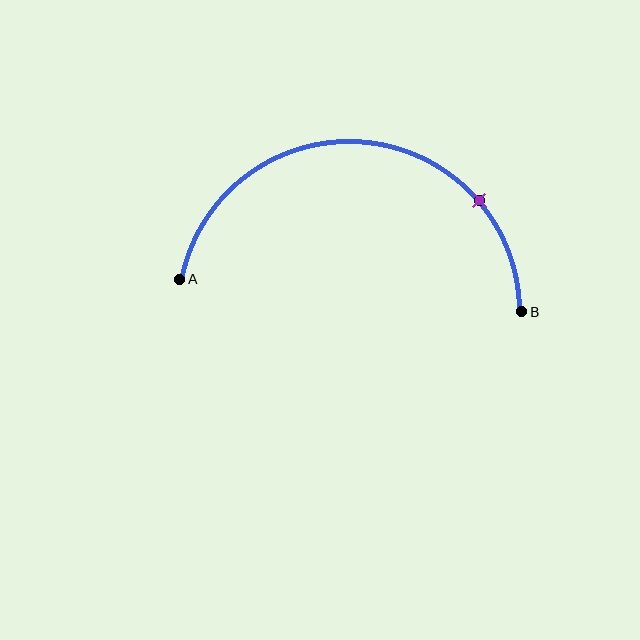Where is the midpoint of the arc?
The arc midpoint is the point on the curve farthest from the straight line joining A and B. It sits above that line.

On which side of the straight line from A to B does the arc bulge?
The arc bulges above the straight line connecting A and B.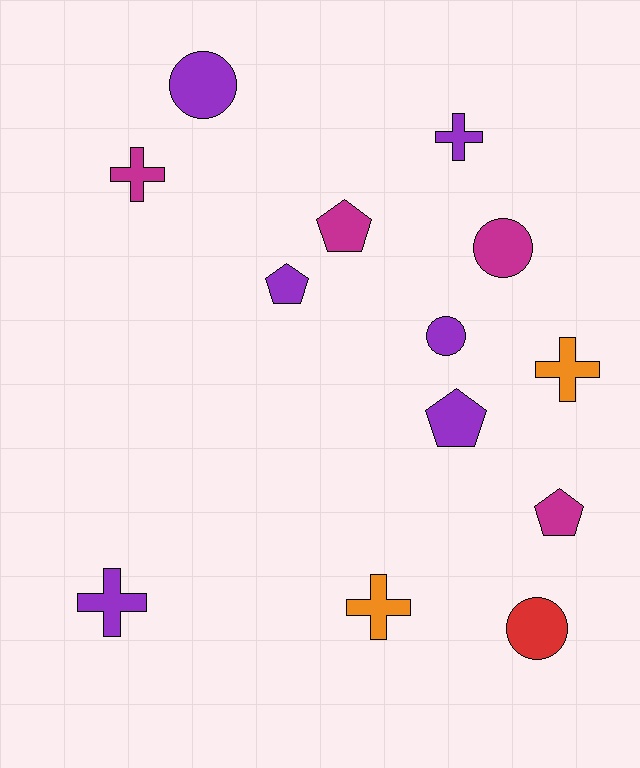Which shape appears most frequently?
Cross, with 5 objects.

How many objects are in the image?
There are 13 objects.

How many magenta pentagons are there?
There are 2 magenta pentagons.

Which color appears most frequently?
Purple, with 6 objects.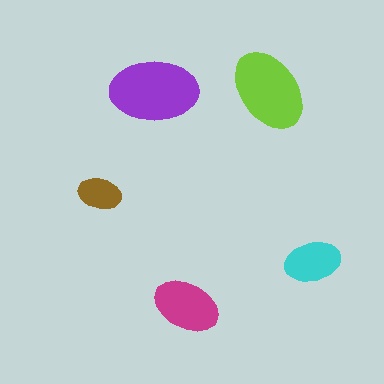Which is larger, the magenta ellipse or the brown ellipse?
The magenta one.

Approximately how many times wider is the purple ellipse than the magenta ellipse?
About 1.5 times wider.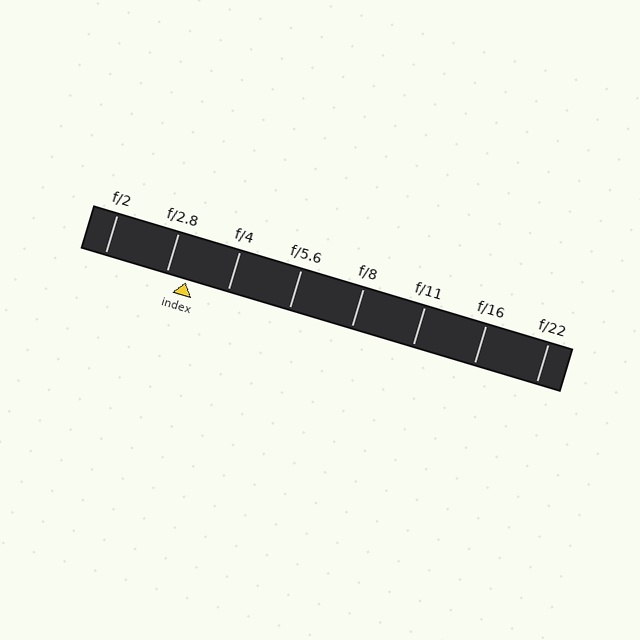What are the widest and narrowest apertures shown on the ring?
The widest aperture shown is f/2 and the narrowest is f/22.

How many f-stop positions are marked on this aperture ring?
There are 8 f-stop positions marked.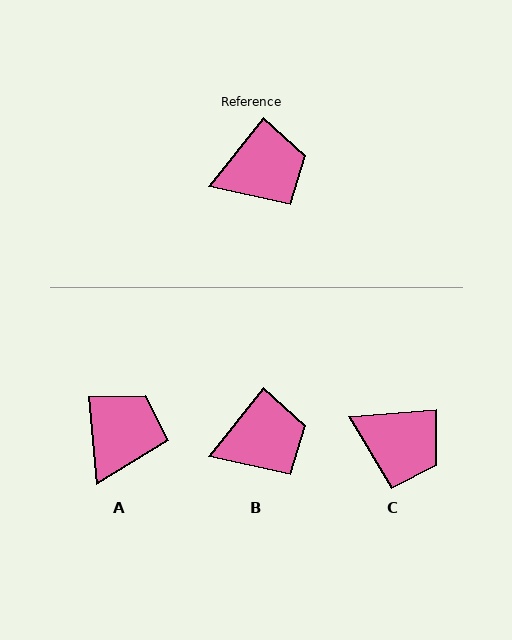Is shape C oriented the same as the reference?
No, it is off by about 47 degrees.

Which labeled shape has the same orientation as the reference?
B.